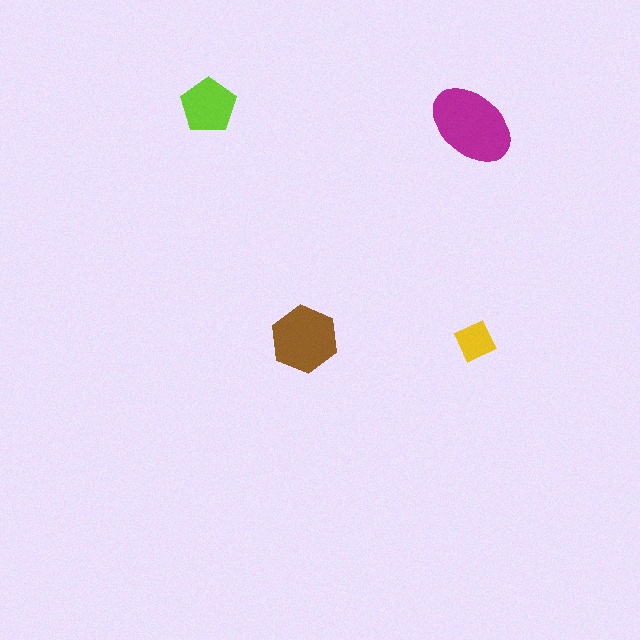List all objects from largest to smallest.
The magenta ellipse, the brown hexagon, the lime pentagon, the yellow diamond.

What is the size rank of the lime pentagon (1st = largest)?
3rd.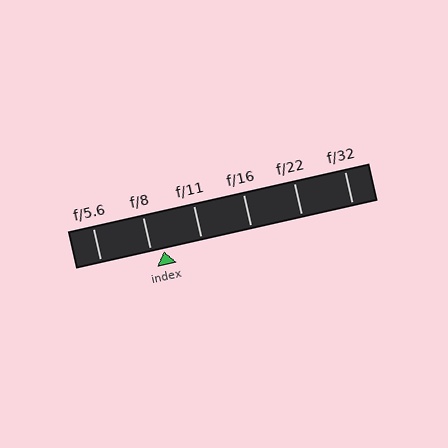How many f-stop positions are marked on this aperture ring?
There are 6 f-stop positions marked.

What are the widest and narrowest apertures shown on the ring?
The widest aperture shown is f/5.6 and the narrowest is f/32.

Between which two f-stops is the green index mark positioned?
The index mark is between f/8 and f/11.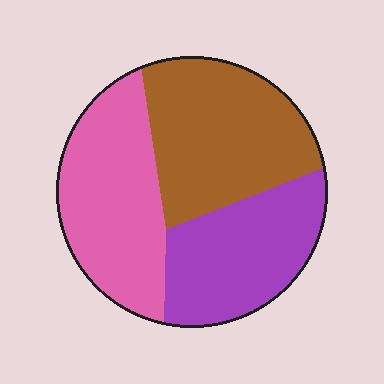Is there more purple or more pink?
Pink.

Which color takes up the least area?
Purple, at roughly 30%.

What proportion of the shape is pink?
Pink takes up between a quarter and a half of the shape.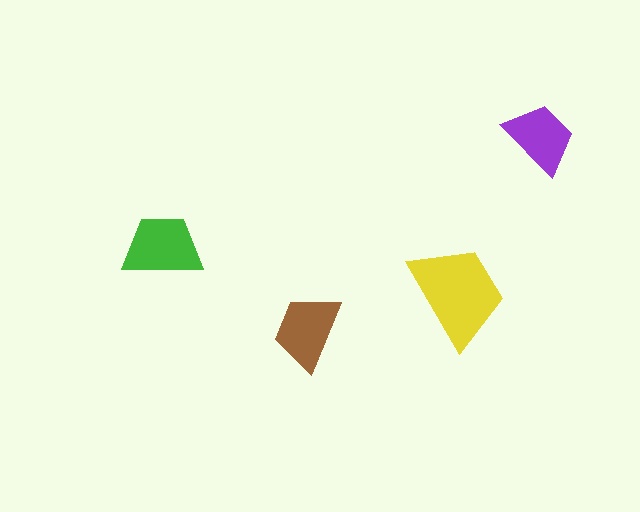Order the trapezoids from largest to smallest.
the yellow one, the green one, the brown one, the purple one.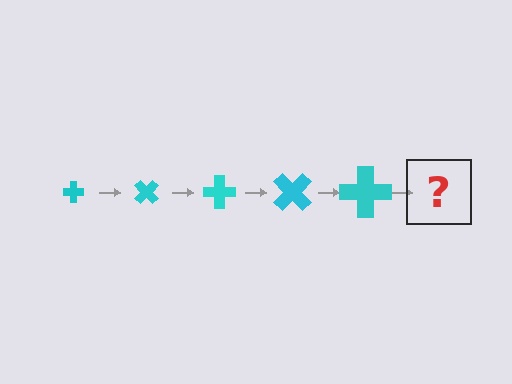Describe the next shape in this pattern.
It should be a cross, larger than the previous one and rotated 225 degrees from the start.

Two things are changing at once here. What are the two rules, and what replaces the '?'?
The two rules are that the cross grows larger each step and it rotates 45 degrees each step. The '?' should be a cross, larger than the previous one and rotated 225 degrees from the start.